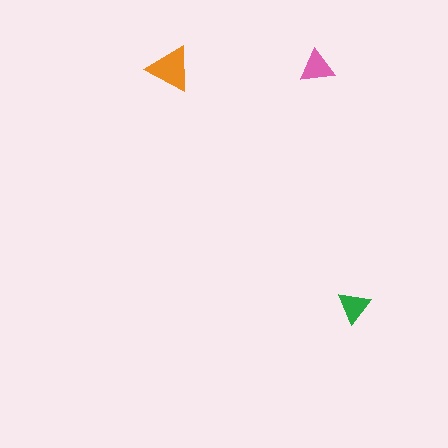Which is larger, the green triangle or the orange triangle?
The orange one.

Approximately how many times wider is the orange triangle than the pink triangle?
About 1.5 times wider.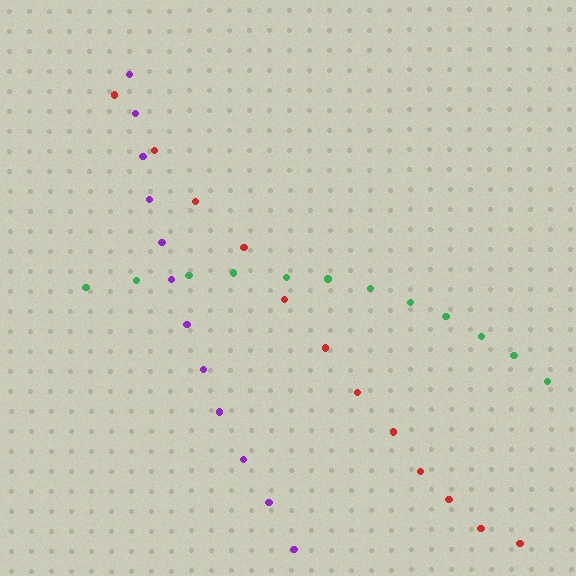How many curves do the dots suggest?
There are 3 distinct paths.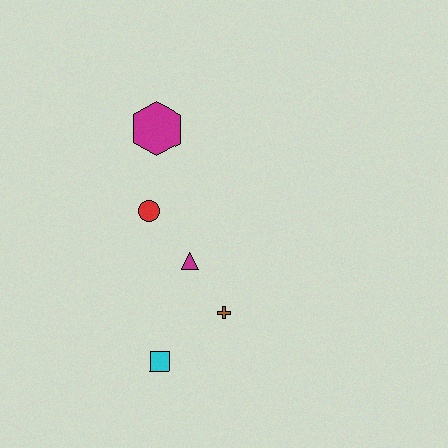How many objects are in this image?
There are 5 objects.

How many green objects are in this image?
There are no green objects.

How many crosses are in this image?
There is 1 cross.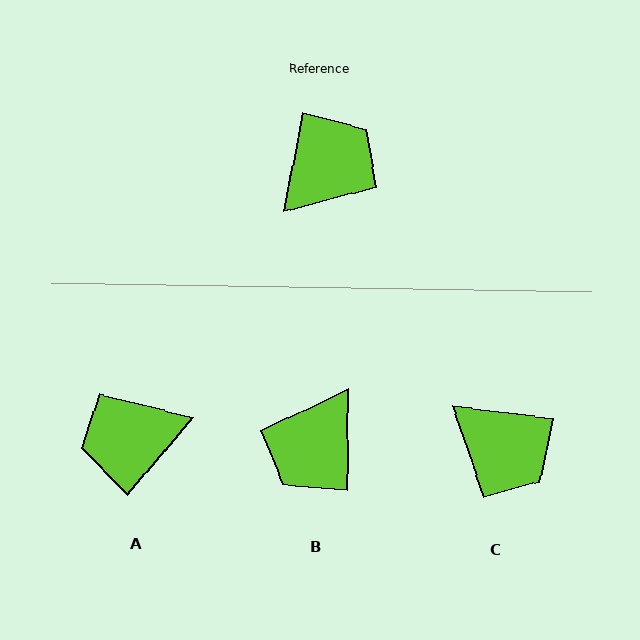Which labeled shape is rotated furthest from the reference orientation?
B, about 169 degrees away.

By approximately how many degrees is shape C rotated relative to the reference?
Approximately 86 degrees clockwise.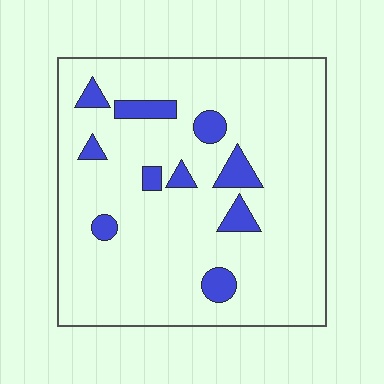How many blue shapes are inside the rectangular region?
10.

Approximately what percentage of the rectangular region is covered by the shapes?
Approximately 10%.